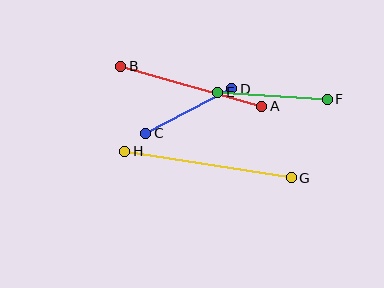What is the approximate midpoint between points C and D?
The midpoint is at approximately (189, 111) pixels.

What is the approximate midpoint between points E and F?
The midpoint is at approximately (272, 96) pixels.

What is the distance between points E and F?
The distance is approximately 110 pixels.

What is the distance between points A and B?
The distance is approximately 147 pixels.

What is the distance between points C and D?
The distance is approximately 97 pixels.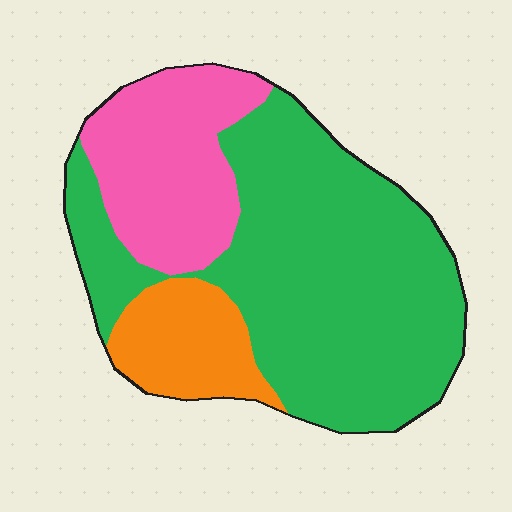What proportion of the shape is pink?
Pink covers 24% of the shape.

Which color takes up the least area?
Orange, at roughly 15%.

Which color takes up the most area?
Green, at roughly 60%.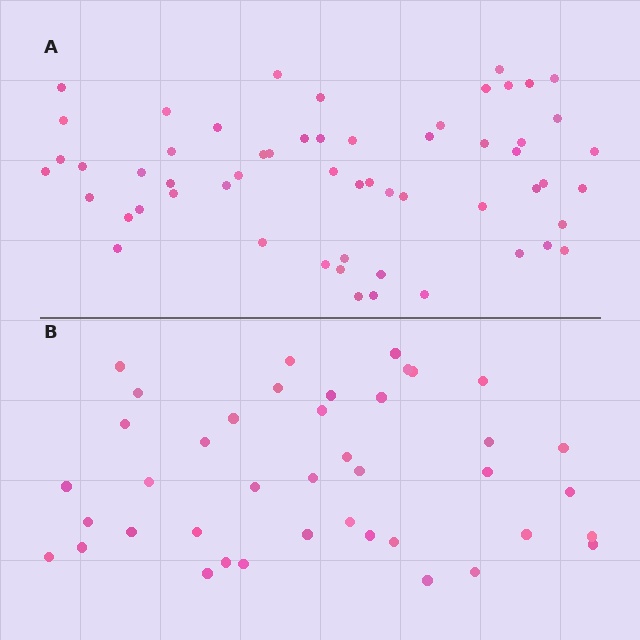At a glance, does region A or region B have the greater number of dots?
Region A (the top region) has more dots.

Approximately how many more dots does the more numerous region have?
Region A has approximately 15 more dots than region B.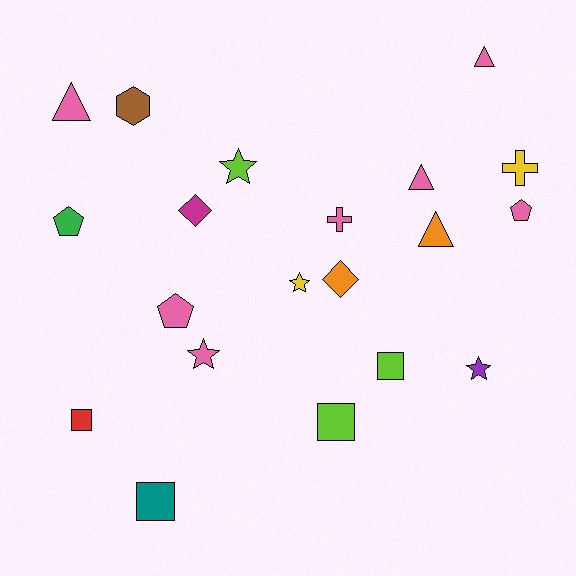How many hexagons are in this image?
There is 1 hexagon.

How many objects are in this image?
There are 20 objects.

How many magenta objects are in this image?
There is 1 magenta object.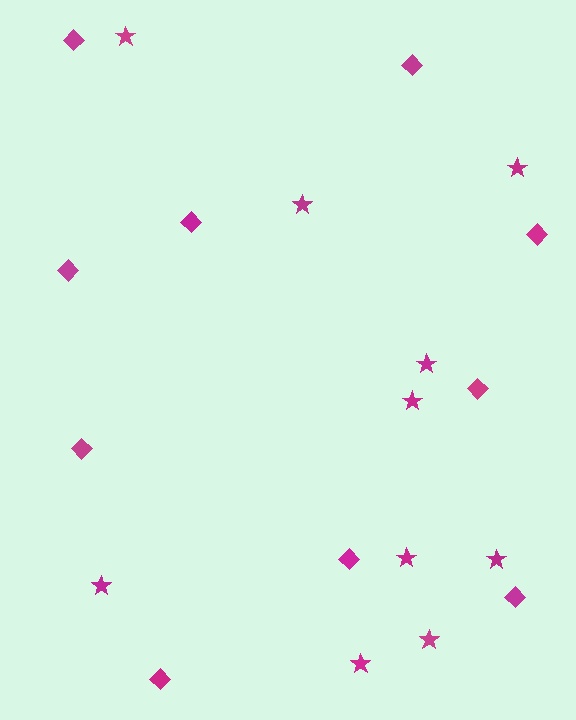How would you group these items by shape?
There are 2 groups: one group of diamonds (10) and one group of stars (10).